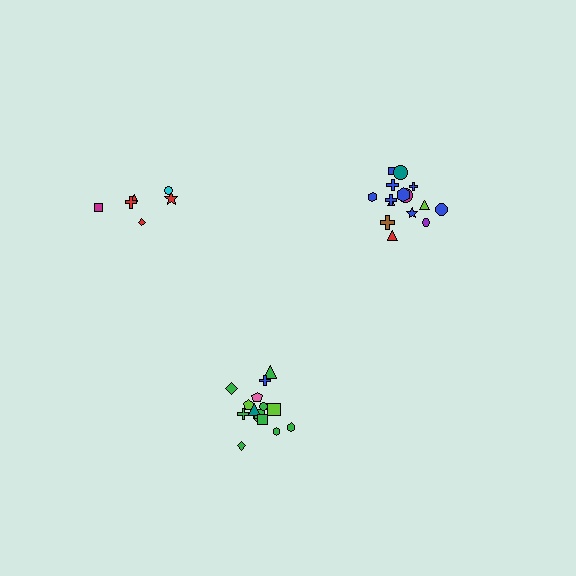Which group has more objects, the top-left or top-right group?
The top-right group.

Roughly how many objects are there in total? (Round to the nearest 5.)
Roughly 35 objects in total.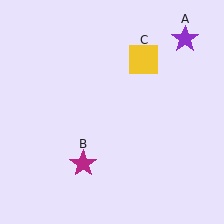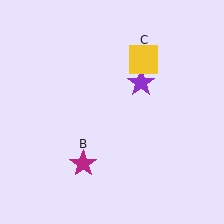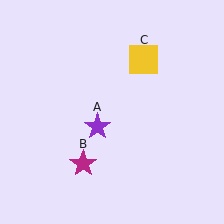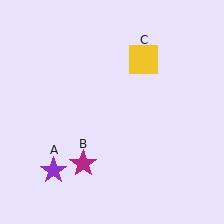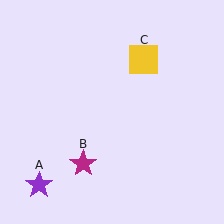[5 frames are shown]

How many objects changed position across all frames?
1 object changed position: purple star (object A).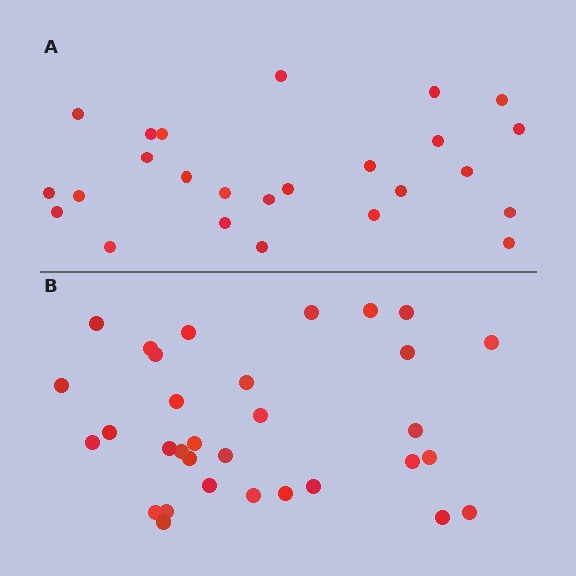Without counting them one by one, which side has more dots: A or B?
Region B (the bottom region) has more dots.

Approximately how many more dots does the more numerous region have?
Region B has roughly 8 or so more dots than region A.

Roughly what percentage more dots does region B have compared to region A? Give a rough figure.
About 30% more.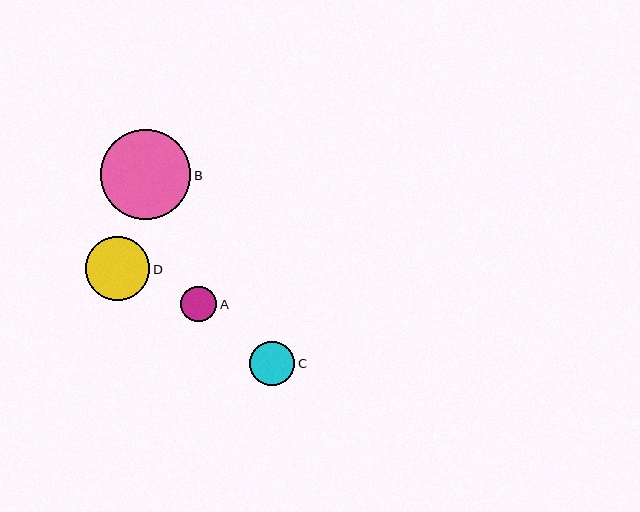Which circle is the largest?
Circle B is the largest with a size of approximately 90 pixels.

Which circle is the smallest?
Circle A is the smallest with a size of approximately 36 pixels.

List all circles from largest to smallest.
From largest to smallest: B, D, C, A.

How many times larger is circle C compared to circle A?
Circle C is approximately 1.3 times the size of circle A.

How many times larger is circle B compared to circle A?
Circle B is approximately 2.5 times the size of circle A.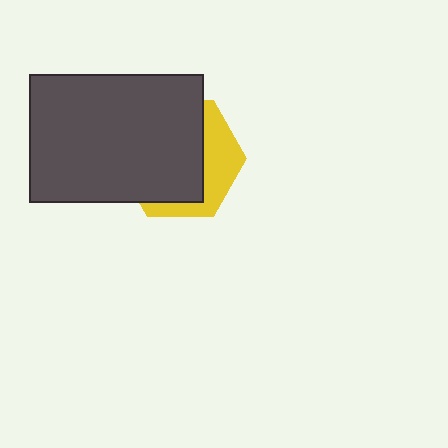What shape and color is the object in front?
The object in front is a dark gray rectangle.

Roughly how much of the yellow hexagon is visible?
A small part of it is visible (roughly 34%).